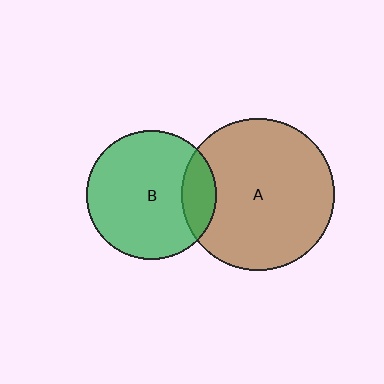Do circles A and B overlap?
Yes.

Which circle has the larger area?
Circle A (brown).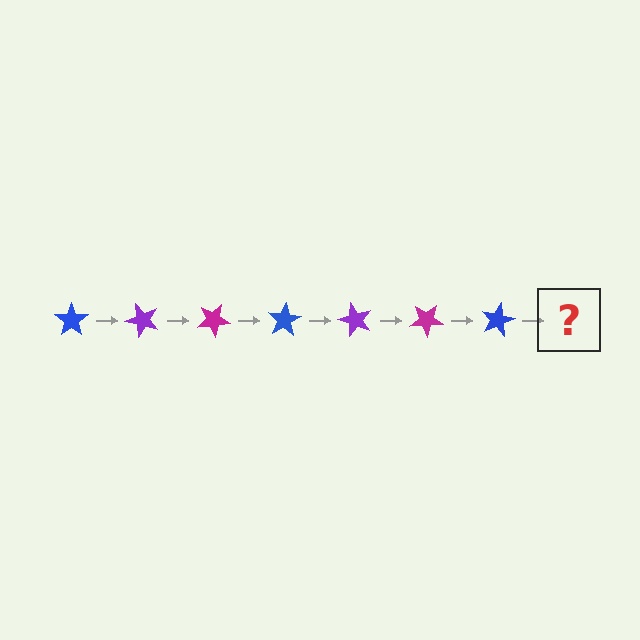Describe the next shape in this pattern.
It should be a purple star, rotated 350 degrees from the start.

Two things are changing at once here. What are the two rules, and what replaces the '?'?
The two rules are that it rotates 50 degrees each step and the color cycles through blue, purple, and magenta. The '?' should be a purple star, rotated 350 degrees from the start.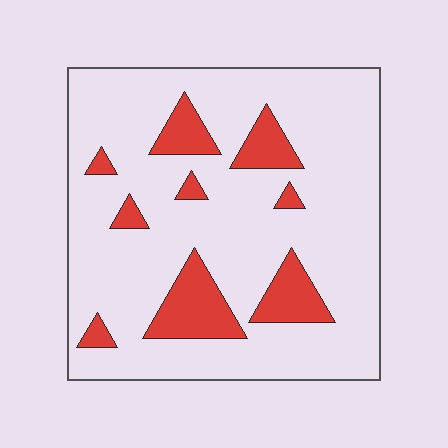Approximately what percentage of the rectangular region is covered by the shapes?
Approximately 15%.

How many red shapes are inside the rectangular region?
9.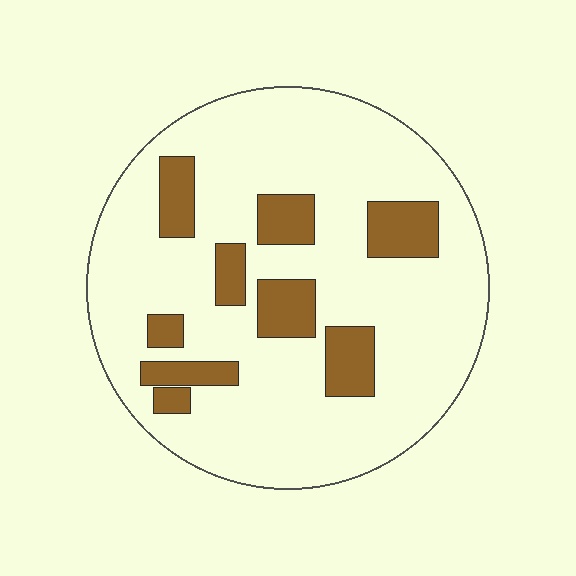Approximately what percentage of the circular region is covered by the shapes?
Approximately 20%.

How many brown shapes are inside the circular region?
9.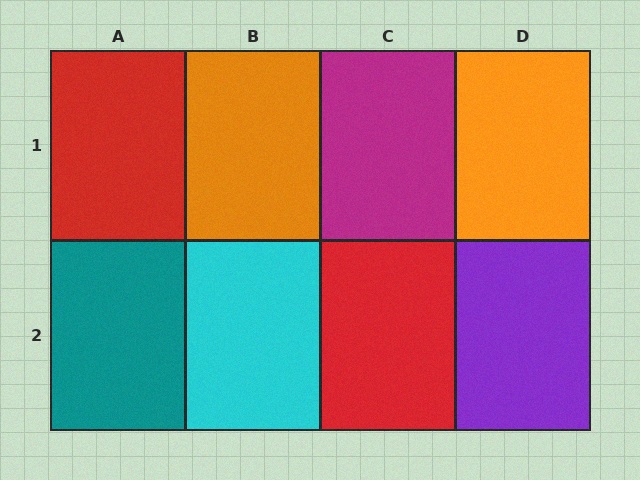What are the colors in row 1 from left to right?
Red, orange, magenta, orange.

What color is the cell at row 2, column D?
Purple.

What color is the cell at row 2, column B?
Cyan.